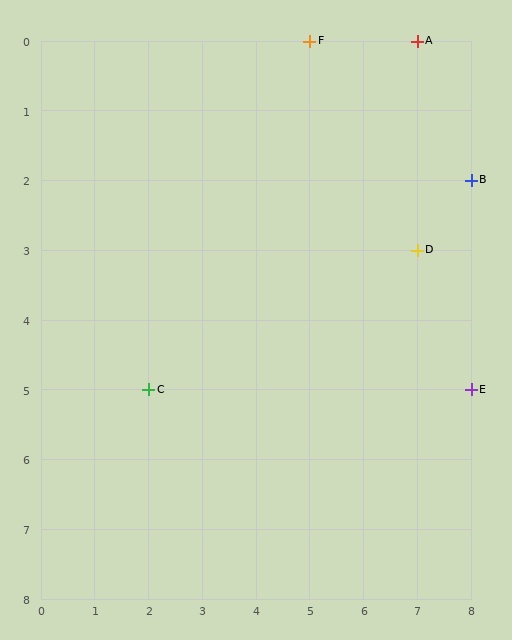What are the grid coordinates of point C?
Point C is at grid coordinates (2, 5).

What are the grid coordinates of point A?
Point A is at grid coordinates (7, 0).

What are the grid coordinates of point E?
Point E is at grid coordinates (8, 5).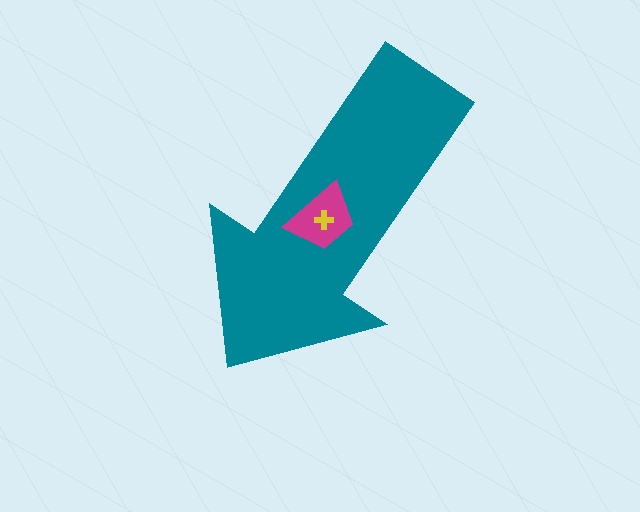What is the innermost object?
The yellow cross.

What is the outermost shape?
The teal arrow.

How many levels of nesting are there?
3.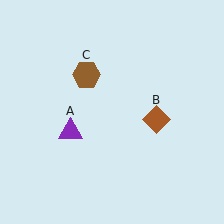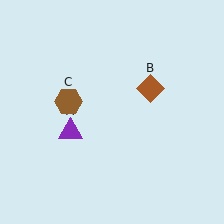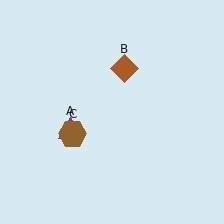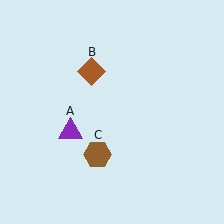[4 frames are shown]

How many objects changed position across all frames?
2 objects changed position: brown diamond (object B), brown hexagon (object C).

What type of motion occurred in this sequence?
The brown diamond (object B), brown hexagon (object C) rotated counterclockwise around the center of the scene.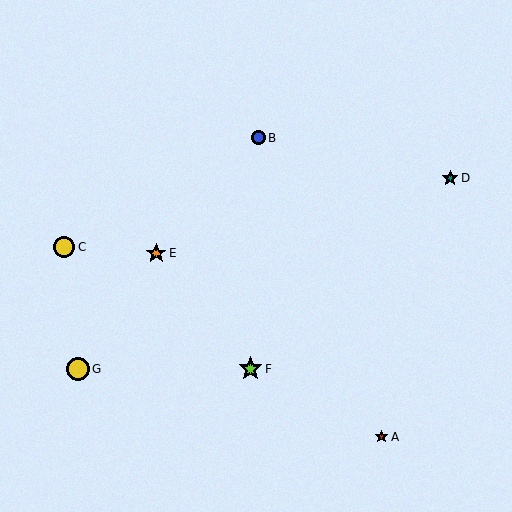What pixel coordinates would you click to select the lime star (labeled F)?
Click at (251, 369) to select the lime star F.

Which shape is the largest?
The lime star (labeled F) is the largest.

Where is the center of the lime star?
The center of the lime star is at (251, 369).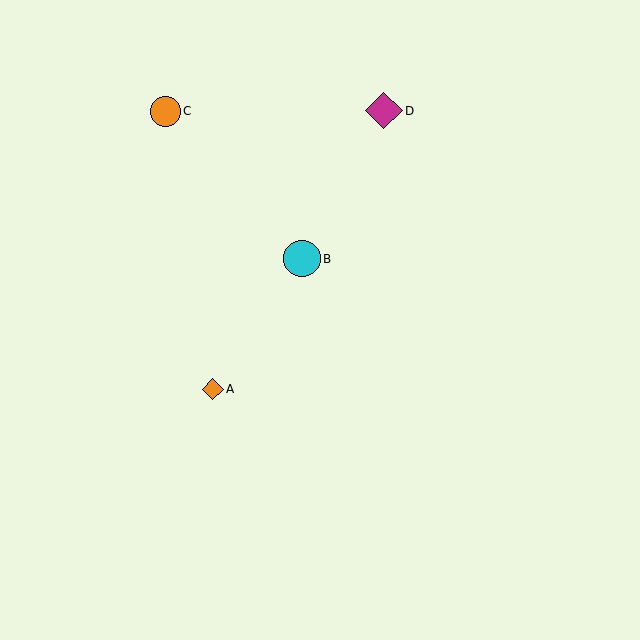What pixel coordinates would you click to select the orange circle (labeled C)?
Click at (165, 111) to select the orange circle C.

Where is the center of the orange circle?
The center of the orange circle is at (165, 111).